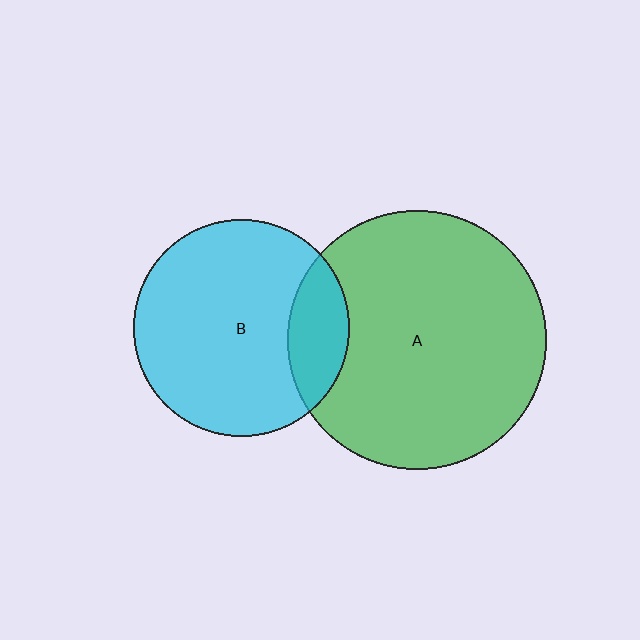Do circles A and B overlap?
Yes.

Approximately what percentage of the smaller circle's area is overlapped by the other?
Approximately 20%.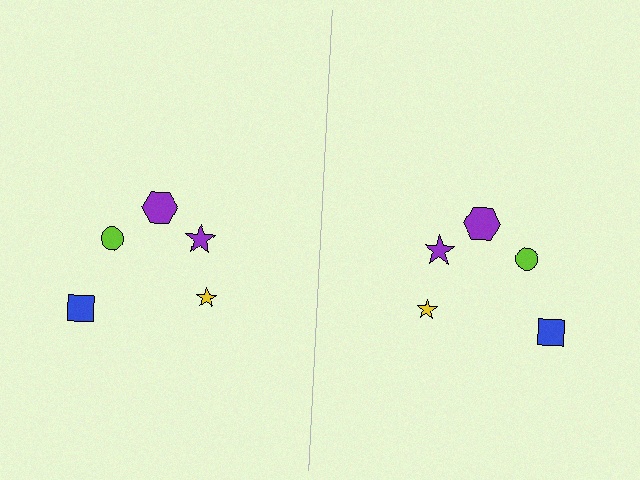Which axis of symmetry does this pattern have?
The pattern has a vertical axis of symmetry running through the center of the image.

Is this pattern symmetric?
Yes, this pattern has bilateral (reflection) symmetry.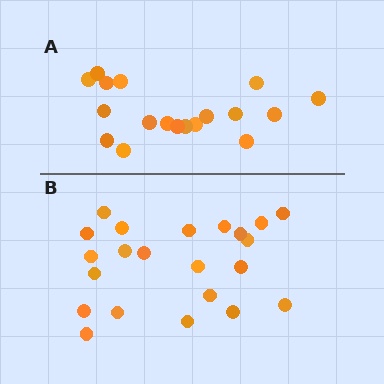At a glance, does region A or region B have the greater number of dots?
Region B (the bottom region) has more dots.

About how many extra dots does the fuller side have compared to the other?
Region B has about 4 more dots than region A.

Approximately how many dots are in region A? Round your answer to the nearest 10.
About 20 dots. (The exact count is 18, which rounds to 20.)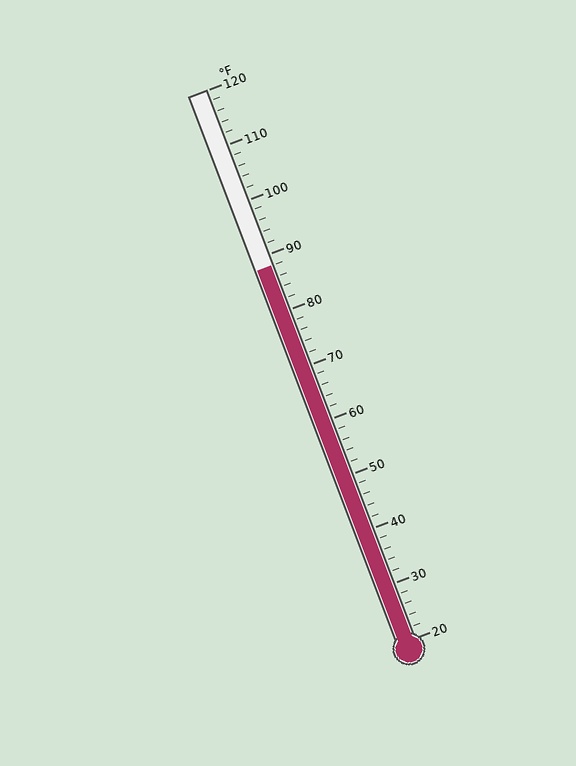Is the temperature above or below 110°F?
The temperature is below 110°F.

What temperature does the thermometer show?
The thermometer shows approximately 88°F.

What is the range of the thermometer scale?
The thermometer scale ranges from 20°F to 120°F.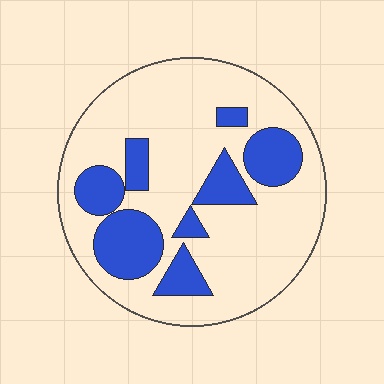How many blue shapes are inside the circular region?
8.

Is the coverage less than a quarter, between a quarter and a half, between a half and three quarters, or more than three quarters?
Between a quarter and a half.